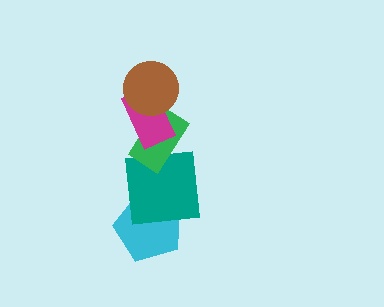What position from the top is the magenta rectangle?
The magenta rectangle is 2nd from the top.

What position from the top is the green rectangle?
The green rectangle is 3rd from the top.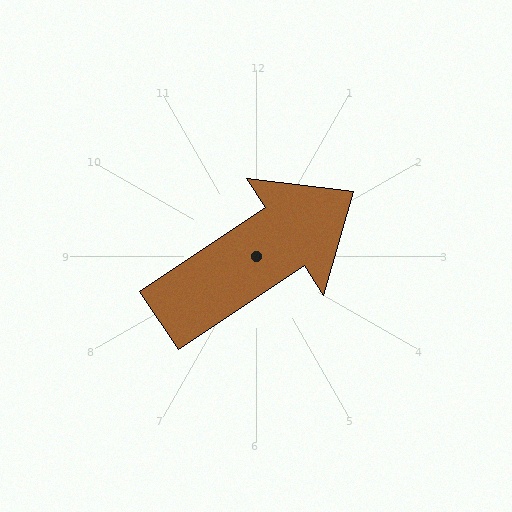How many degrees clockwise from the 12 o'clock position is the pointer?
Approximately 56 degrees.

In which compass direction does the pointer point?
Northeast.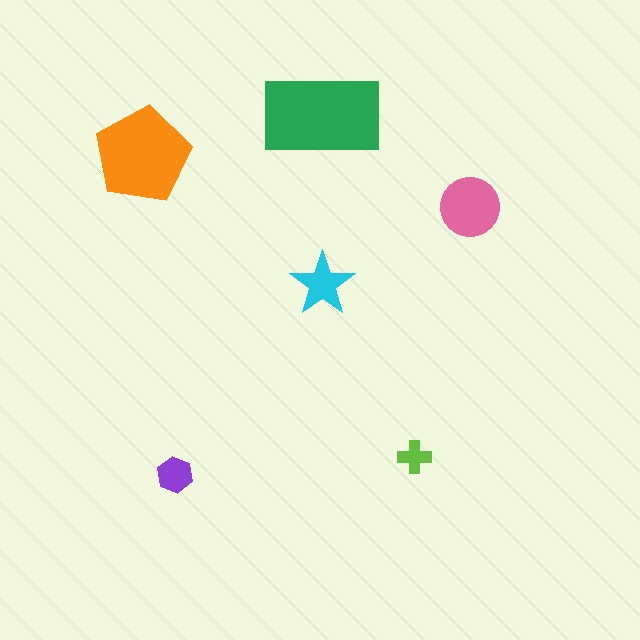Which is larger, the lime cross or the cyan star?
The cyan star.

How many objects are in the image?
There are 6 objects in the image.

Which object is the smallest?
The lime cross.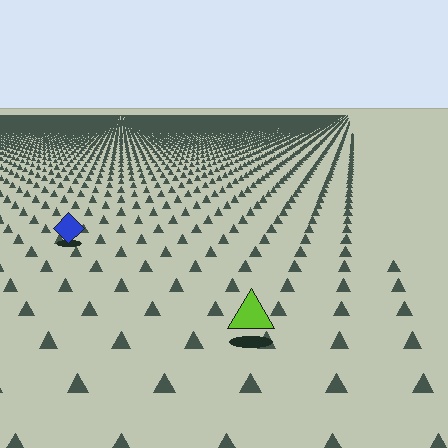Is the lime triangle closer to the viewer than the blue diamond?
Yes. The lime triangle is closer — you can tell from the texture gradient: the ground texture is coarser near it.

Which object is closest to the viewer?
The lime triangle is closest. The texture marks near it are larger and more spread out.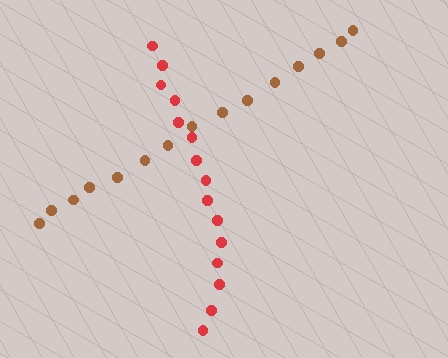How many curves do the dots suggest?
There are 2 distinct paths.